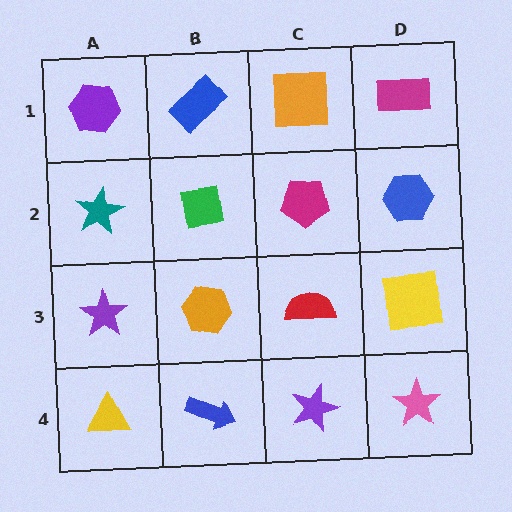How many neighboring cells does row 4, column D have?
2.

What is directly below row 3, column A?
A yellow triangle.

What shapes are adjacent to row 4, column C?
A red semicircle (row 3, column C), a blue arrow (row 4, column B), a pink star (row 4, column D).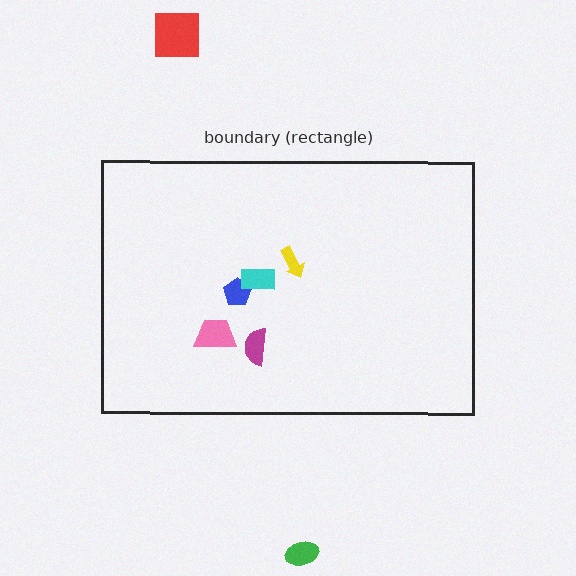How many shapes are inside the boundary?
5 inside, 2 outside.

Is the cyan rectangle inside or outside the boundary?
Inside.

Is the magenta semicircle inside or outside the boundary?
Inside.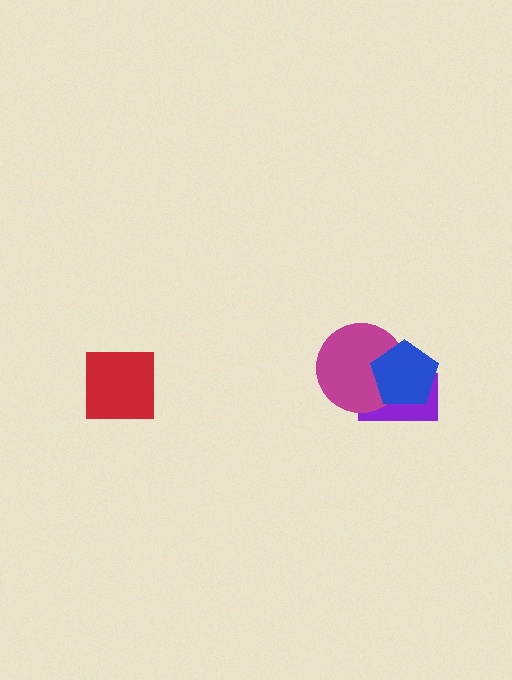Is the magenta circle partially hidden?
Yes, it is partially covered by another shape.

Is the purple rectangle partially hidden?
Yes, it is partially covered by another shape.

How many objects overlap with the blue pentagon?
2 objects overlap with the blue pentagon.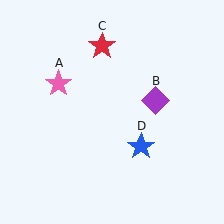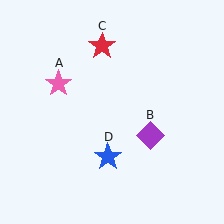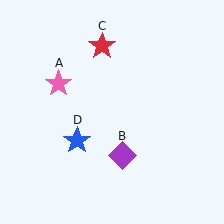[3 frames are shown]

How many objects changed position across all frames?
2 objects changed position: purple diamond (object B), blue star (object D).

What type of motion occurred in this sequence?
The purple diamond (object B), blue star (object D) rotated clockwise around the center of the scene.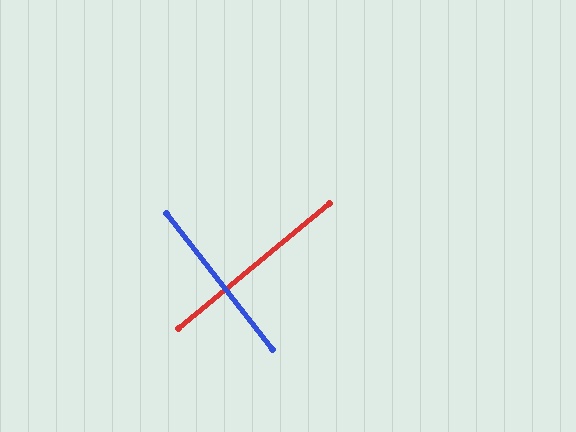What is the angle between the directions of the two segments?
Approximately 89 degrees.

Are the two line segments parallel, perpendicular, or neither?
Perpendicular — they meet at approximately 89°.